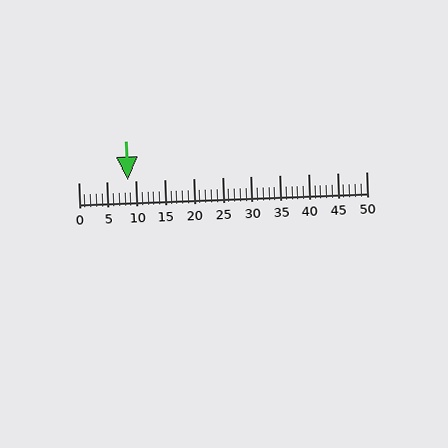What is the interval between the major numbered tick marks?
The major tick marks are spaced 5 units apart.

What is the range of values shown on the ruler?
The ruler shows values from 0 to 50.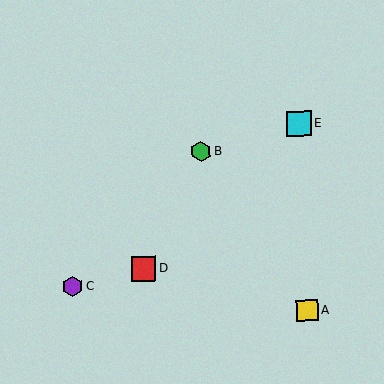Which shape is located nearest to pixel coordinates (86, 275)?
The purple hexagon (labeled C) at (73, 286) is nearest to that location.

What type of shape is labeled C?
Shape C is a purple hexagon.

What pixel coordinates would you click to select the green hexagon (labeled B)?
Click at (201, 151) to select the green hexagon B.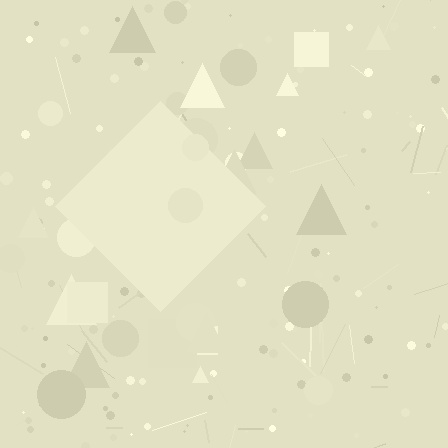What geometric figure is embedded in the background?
A diamond is embedded in the background.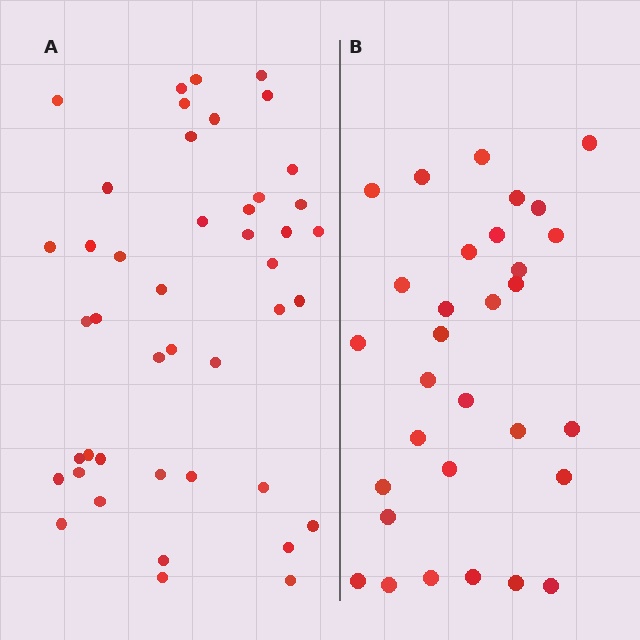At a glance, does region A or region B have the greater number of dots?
Region A (the left region) has more dots.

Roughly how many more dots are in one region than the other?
Region A has approximately 15 more dots than region B.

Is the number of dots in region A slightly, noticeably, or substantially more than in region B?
Region A has noticeably more, but not dramatically so. The ratio is roughly 1.4 to 1.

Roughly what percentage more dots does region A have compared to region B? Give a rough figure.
About 40% more.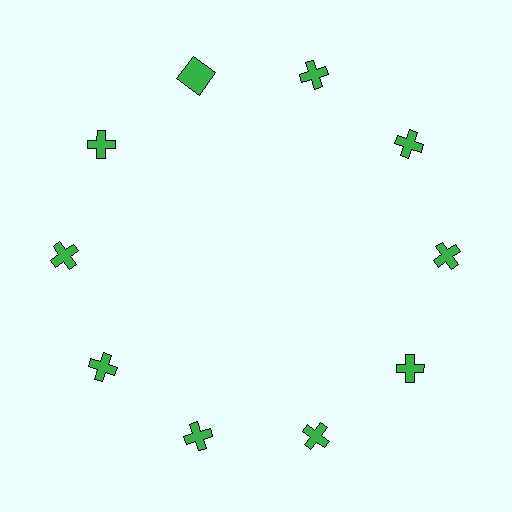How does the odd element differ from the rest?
It has a different shape: square instead of cross.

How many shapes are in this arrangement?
There are 10 shapes arranged in a ring pattern.